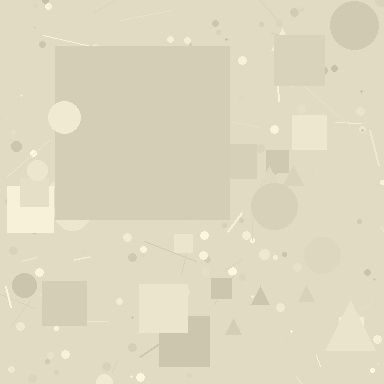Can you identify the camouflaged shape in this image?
The camouflaged shape is a square.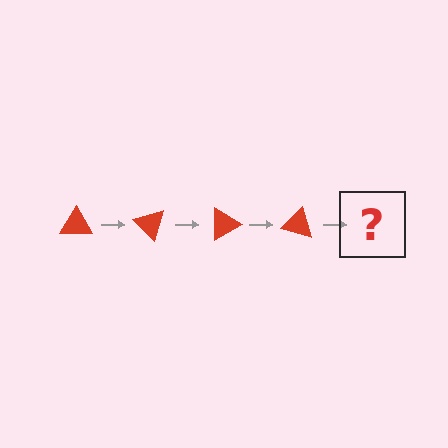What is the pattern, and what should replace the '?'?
The pattern is that the triangle rotates 45 degrees each step. The '?' should be a red triangle rotated 180 degrees.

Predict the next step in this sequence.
The next step is a red triangle rotated 180 degrees.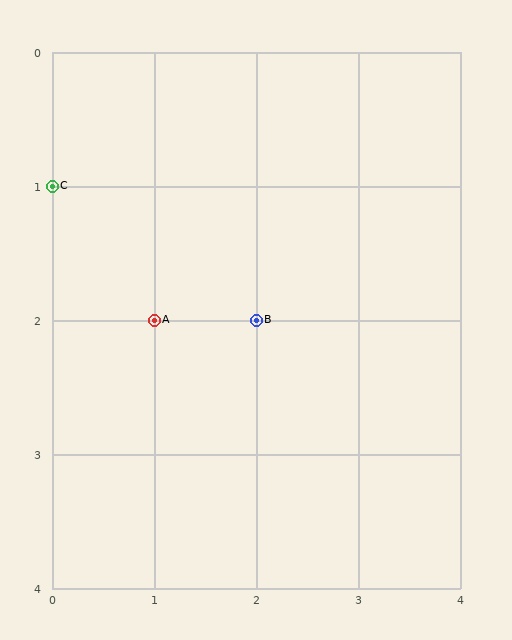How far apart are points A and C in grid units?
Points A and C are 1 column and 1 row apart (about 1.4 grid units diagonally).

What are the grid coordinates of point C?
Point C is at grid coordinates (0, 1).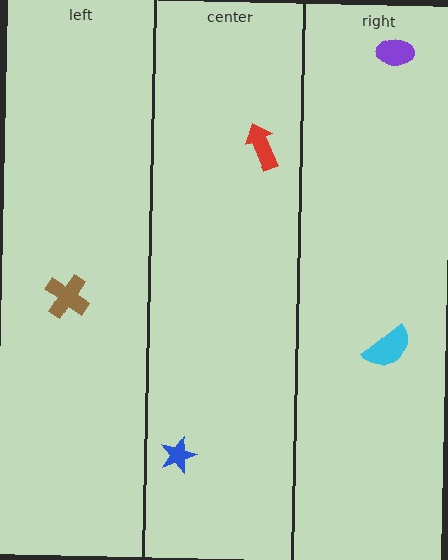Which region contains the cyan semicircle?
The right region.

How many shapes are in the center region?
2.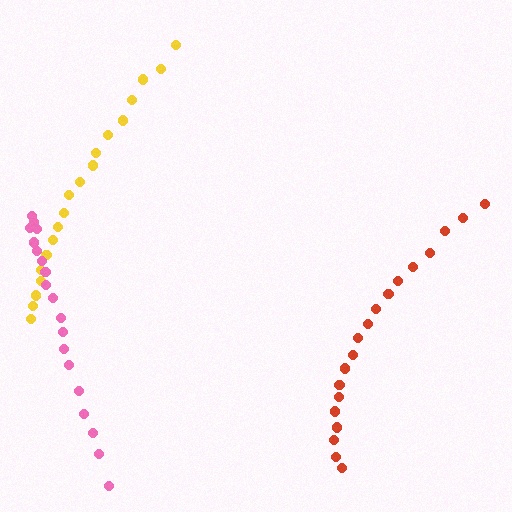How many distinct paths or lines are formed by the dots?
There are 3 distinct paths.